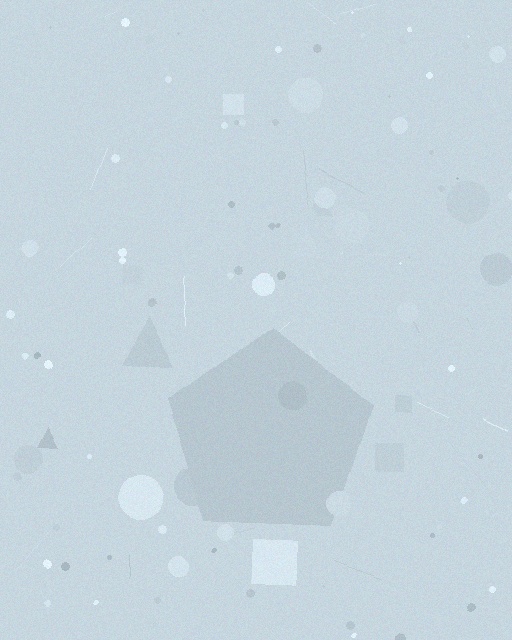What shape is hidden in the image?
A pentagon is hidden in the image.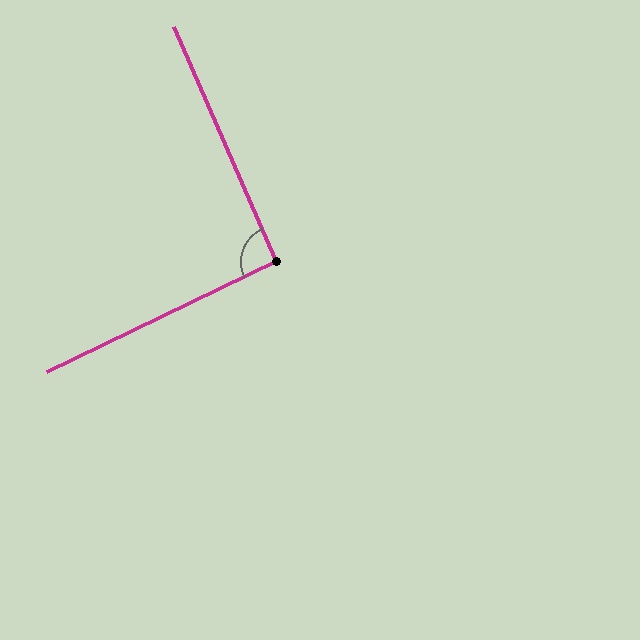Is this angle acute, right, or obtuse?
It is approximately a right angle.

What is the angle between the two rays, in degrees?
Approximately 92 degrees.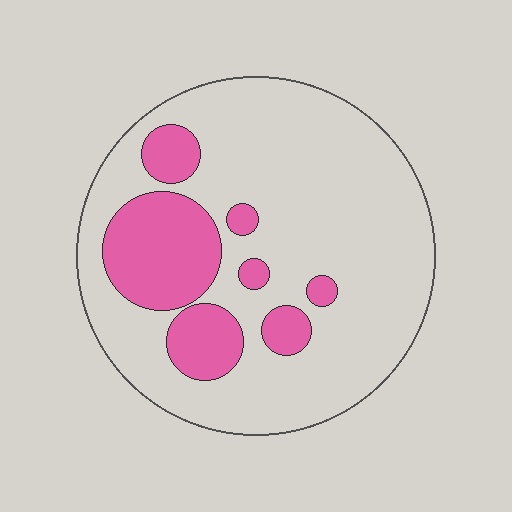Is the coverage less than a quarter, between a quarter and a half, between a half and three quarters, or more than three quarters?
Less than a quarter.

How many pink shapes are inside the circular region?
7.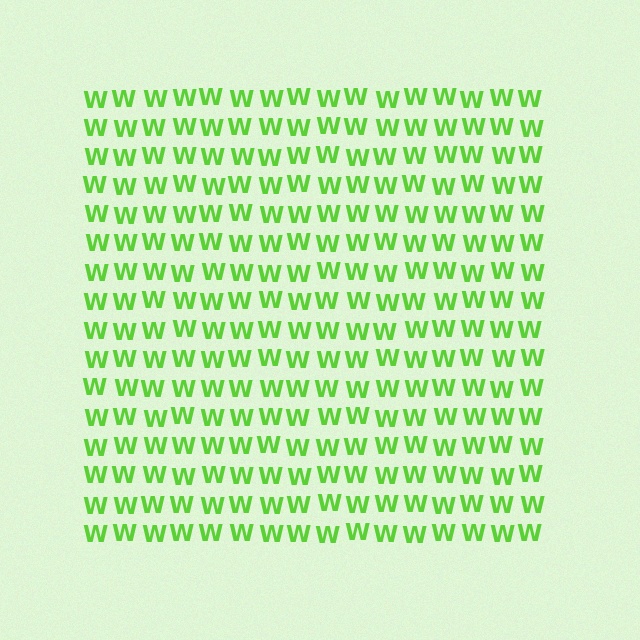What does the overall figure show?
The overall figure shows a square.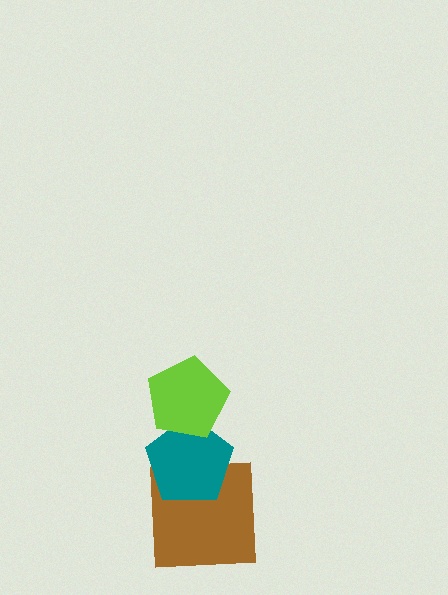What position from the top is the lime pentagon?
The lime pentagon is 1st from the top.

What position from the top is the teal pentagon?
The teal pentagon is 2nd from the top.